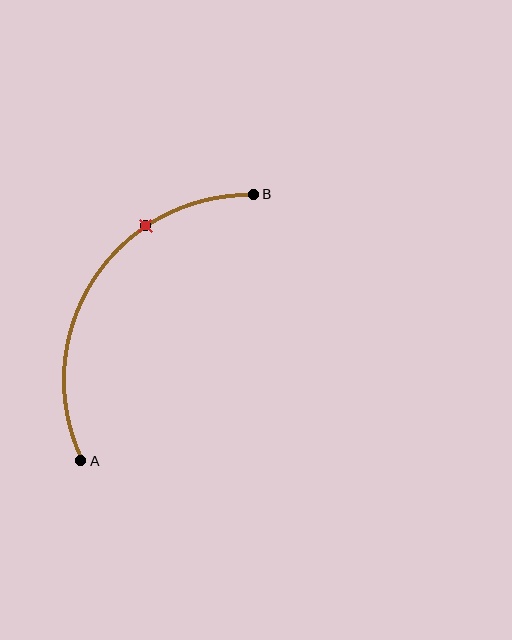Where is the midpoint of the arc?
The arc midpoint is the point on the curve farthest from the straight line joining A and B. It sits to the left of that line.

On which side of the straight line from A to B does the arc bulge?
The arc bulges to the left of the straight line connecting A and B.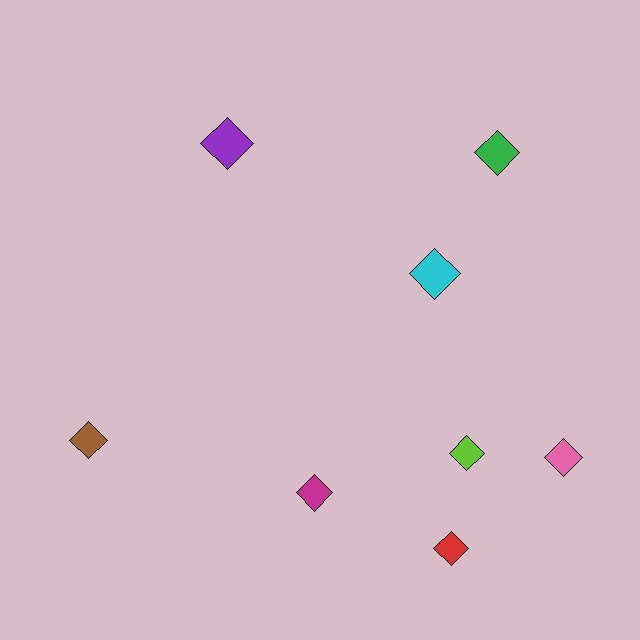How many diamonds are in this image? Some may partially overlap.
There are 8 diamonds.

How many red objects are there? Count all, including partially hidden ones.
There is 1 red object.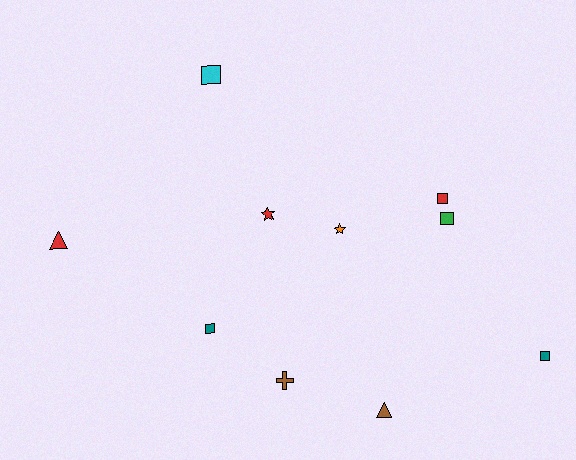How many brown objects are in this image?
There are 2 brown objects.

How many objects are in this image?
There are 10 objects.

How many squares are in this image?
There are 5 squares.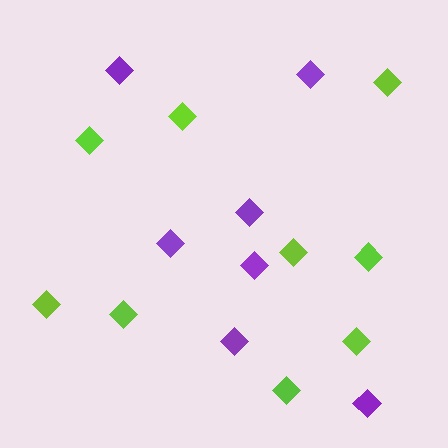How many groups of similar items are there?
There are 2 groups: one group of purple diamonds (7) and one group of lime diamonds (9).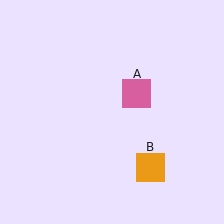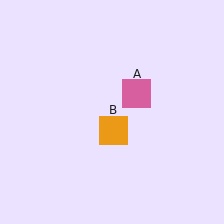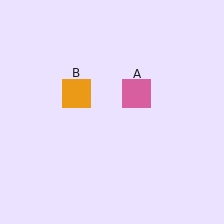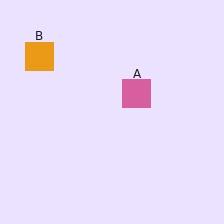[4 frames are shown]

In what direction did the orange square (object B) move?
The orange square (object B) moved up and to the left.